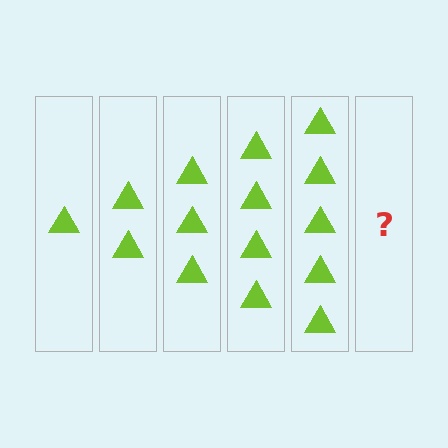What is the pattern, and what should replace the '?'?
The pattern is that each step adds one more triangle. The '?' should be 6 triangles.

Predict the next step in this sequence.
The next step is 6 triangles.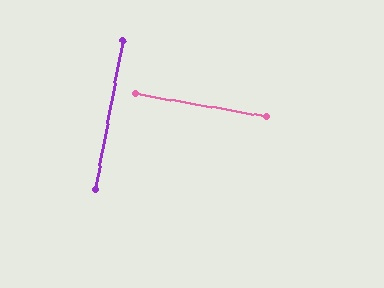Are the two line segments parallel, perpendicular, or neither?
Perpendicular — they meet at approximately 89°.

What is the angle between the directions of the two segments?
Approximately 89 degrees.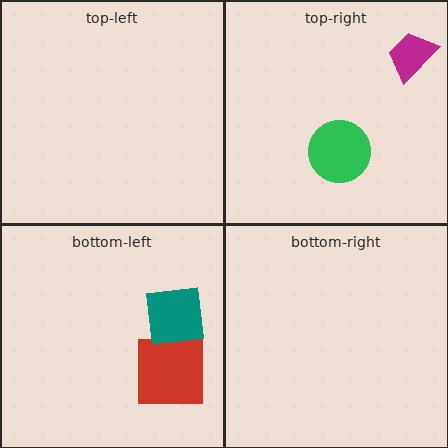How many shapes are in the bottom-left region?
2.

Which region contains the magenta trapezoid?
The top-right region.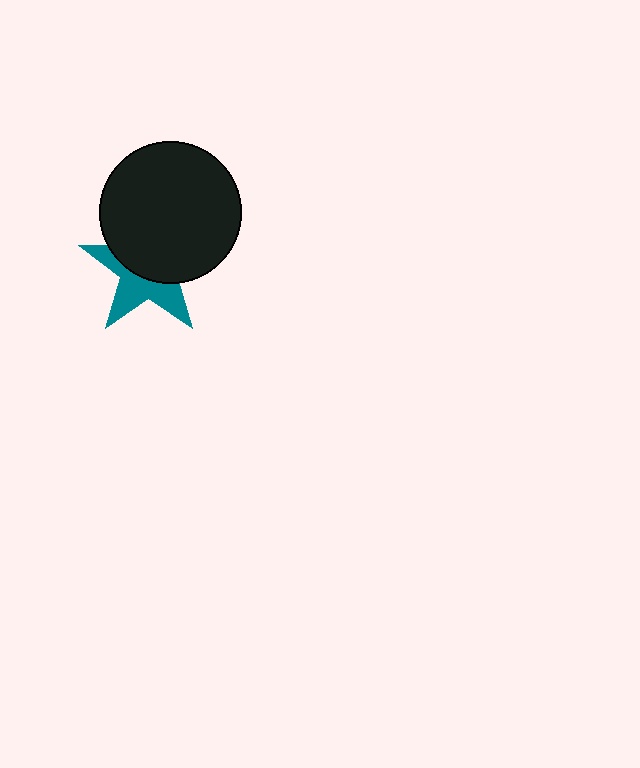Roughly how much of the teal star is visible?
A small part of it is visible (roughly 44%).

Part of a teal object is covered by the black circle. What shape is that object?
It is a star.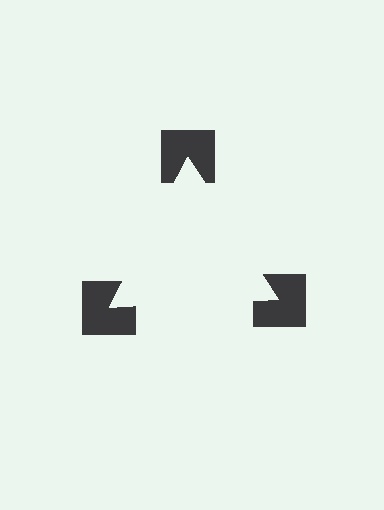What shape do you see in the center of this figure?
An illusory triangle — its edges are inferred from the aligned wedge cuts in the notched squares, not physically drawn.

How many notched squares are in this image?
There are 3 — one at each vertex of the illusory triangle.